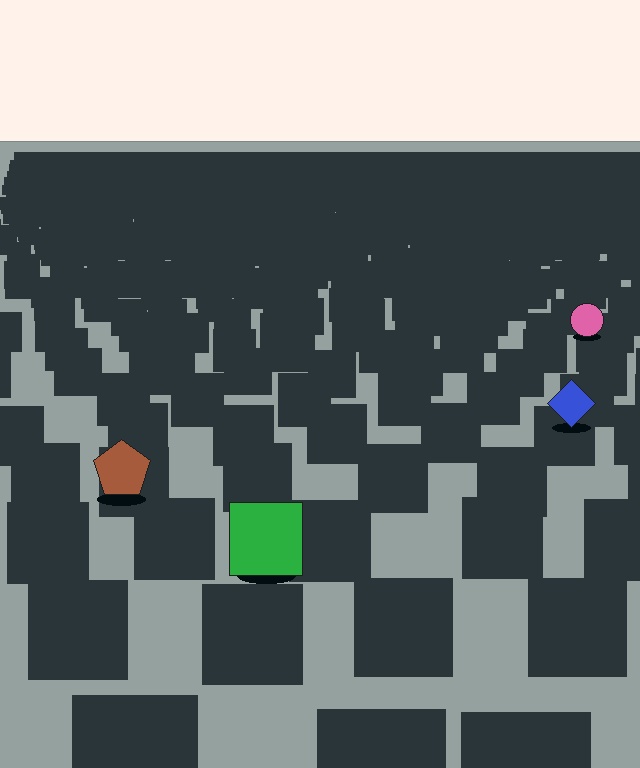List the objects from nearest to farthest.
From nearest to farthest: the green square, the brown pentagon, the blue diamond, the pink circle.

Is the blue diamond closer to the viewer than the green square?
No. The green square is closer — you can tell from the texture gradient: the ground texture is coarser near it.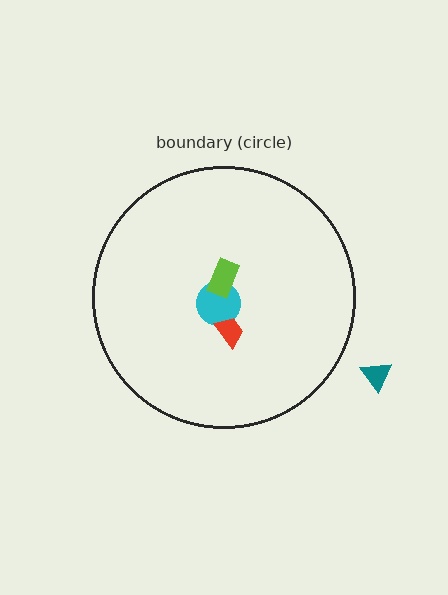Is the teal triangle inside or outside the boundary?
Outside.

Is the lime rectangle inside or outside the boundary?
Inside.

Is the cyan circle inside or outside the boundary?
Inside.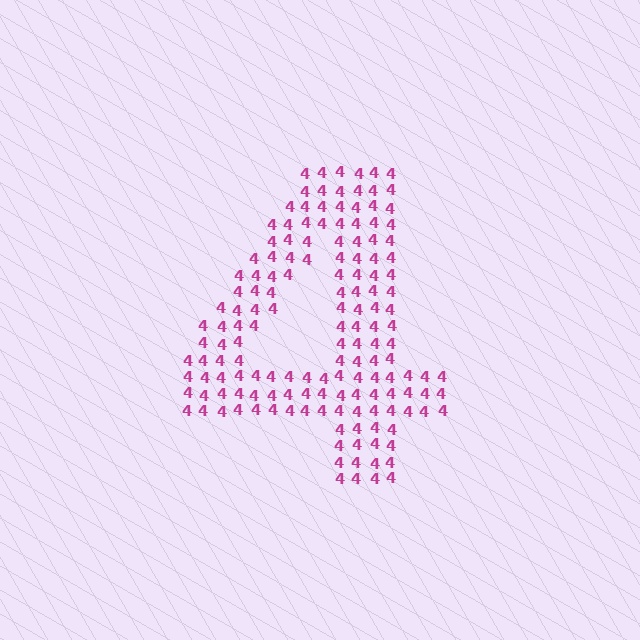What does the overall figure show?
The overall figure shows the digit 4.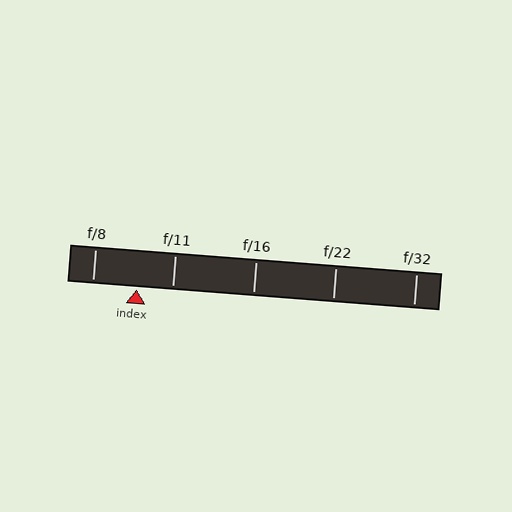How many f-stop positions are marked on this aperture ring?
There are 5 f-stop positions marked.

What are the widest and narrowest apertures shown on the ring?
The widest aperture shown is f/8 and the narrowest is f/32.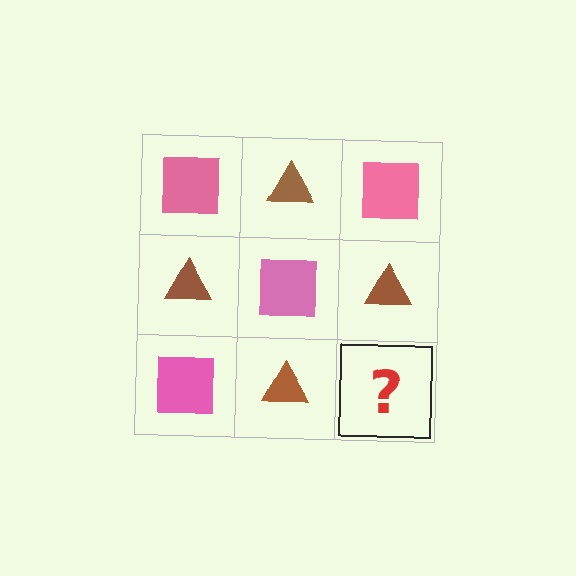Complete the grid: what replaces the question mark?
The question mark should be replaced with a pink square.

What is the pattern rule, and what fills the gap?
The rule is that it alternates pink square and brown triangle in a checkerboard pattern. The gap should be filled with a pink square.